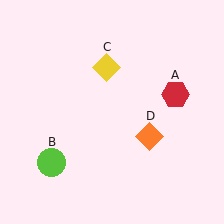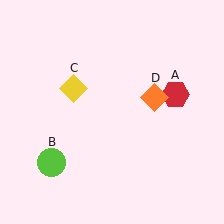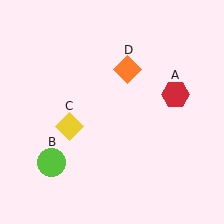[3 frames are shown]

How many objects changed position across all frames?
2 objects changed position: yellow diamond (object C), orange diamond (object D).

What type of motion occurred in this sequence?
The yellow diamond (object C), orange diamond (object D) rotated counterclockwise around the center of the scene.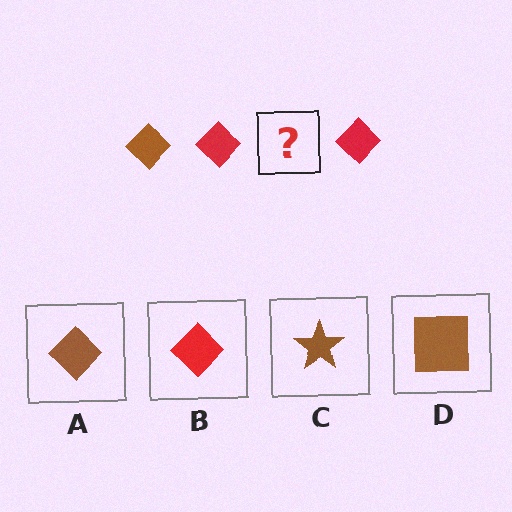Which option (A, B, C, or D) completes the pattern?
A.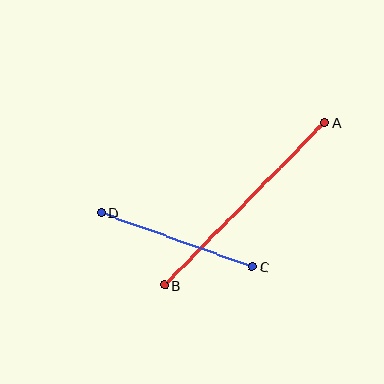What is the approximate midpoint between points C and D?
The midpoint is at approximately (176, 240) pixels.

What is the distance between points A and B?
The distance is approximately 229 pixels.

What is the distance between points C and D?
The distance is approximately 161 pixels.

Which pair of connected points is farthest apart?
Points A and B are farthest apart.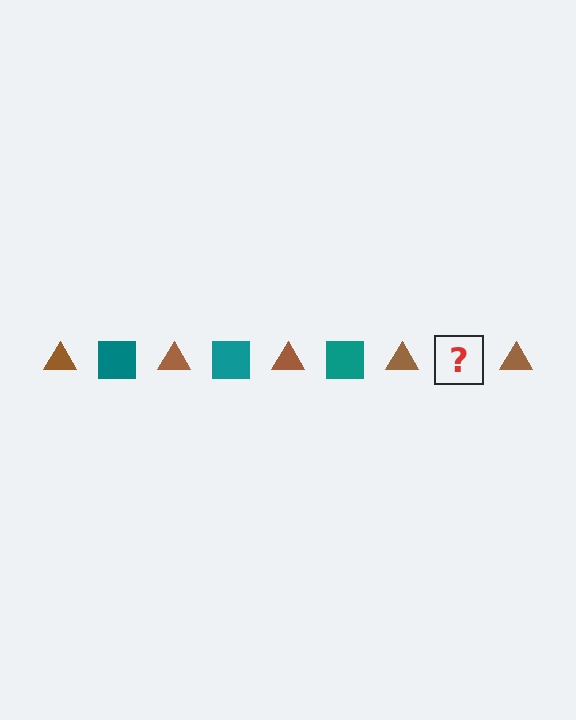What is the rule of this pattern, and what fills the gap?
The rule is that the pattern alternates between brown triangle and teal square. The gap should be filled with a teal square.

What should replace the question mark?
The question mark should be replaced with a teal square.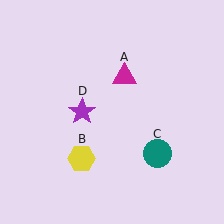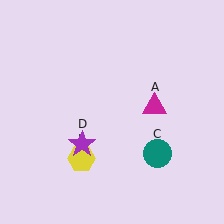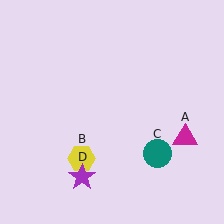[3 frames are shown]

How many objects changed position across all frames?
2 objects changed position: magenta triangle (object A), purple star (object D).